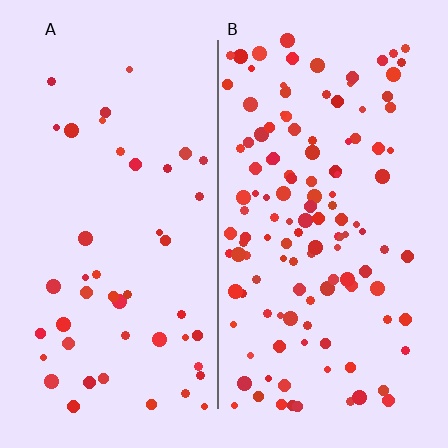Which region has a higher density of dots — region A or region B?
B (the right).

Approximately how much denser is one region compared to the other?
Approximately 2.7× — region B over region A.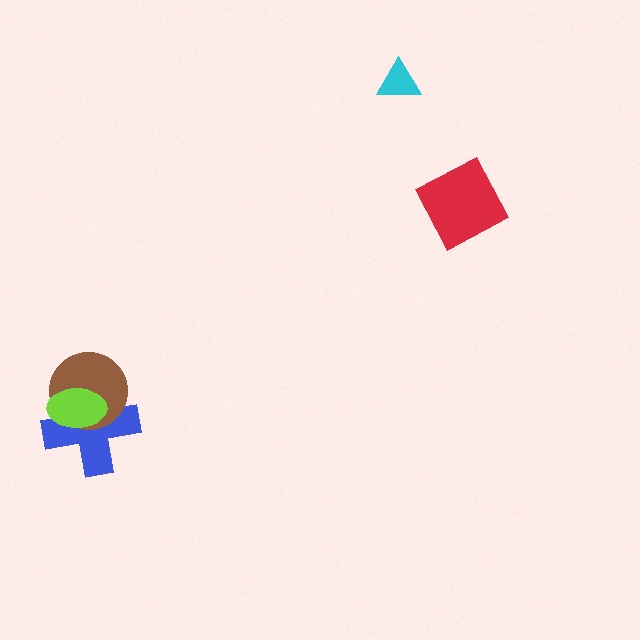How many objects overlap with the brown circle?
2 objects overlap with the brown circle.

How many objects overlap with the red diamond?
0 objects overlap with the red diamond.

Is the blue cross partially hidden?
Yes, it is partially covered by another shape.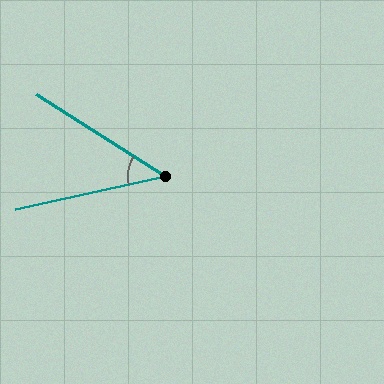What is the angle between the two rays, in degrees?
Approximately 45 degrees.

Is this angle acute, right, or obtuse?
It is acute.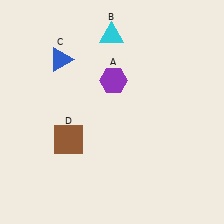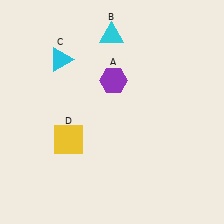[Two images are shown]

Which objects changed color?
C changed from blue to cyan. D changed from brown to yellow.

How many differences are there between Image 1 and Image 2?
There are 2 differences between the two images.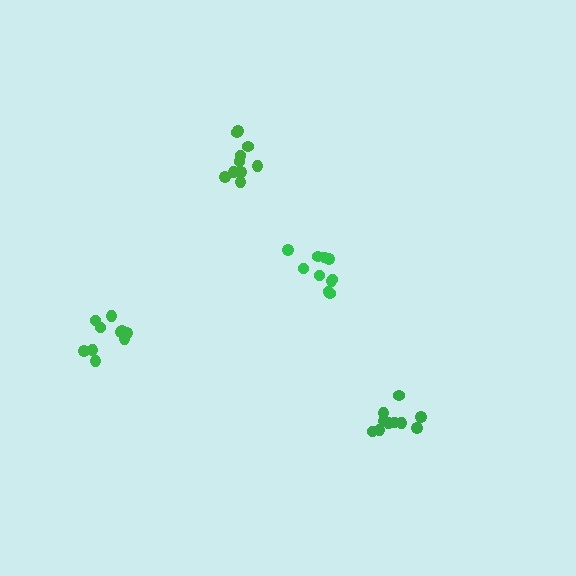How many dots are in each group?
Group 1: 10 dots, Group 2: 10 dots, Group 3: 10 dots, Group 4: 10 dots (40 total).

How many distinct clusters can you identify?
There are 4 distinct clusters.